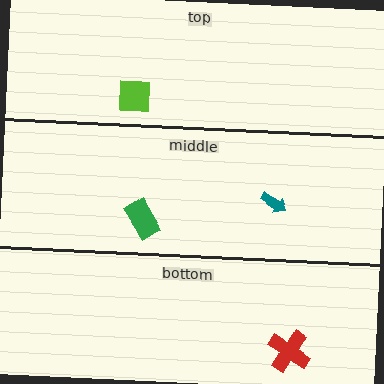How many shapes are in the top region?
1.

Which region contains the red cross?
The bottom region.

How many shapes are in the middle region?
2.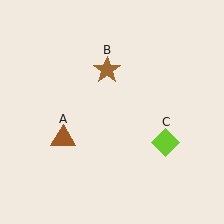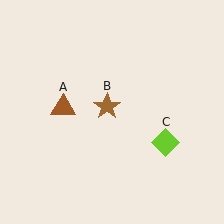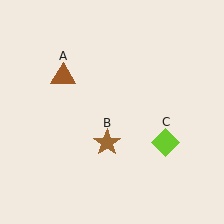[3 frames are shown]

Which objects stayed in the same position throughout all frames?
Lime diamond (object C) remained stationary.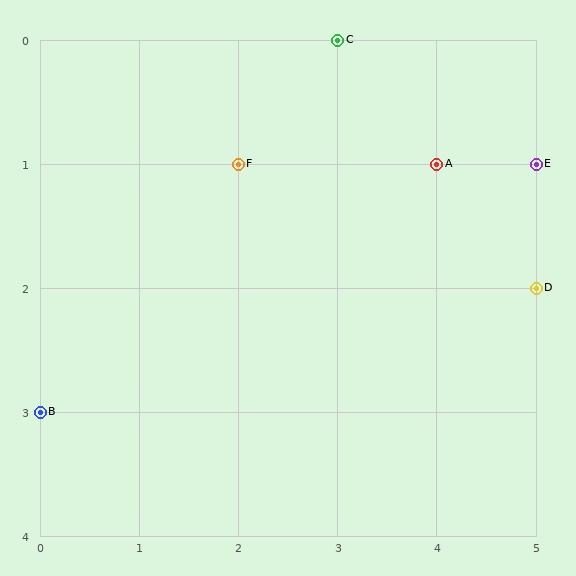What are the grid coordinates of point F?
Point F is at grid coordinates (2, 1).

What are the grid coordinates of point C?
Point C is at grid coordinates (3, 0).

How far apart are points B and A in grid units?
Points B and A are 4 columns and 2 rows apart (about 4.5 grid units diagonally).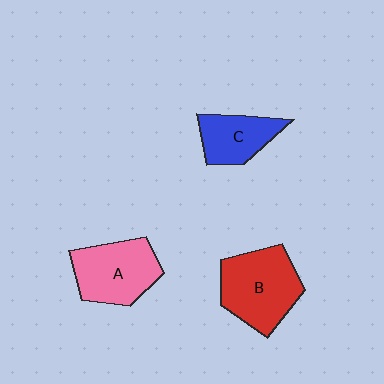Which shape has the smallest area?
Shape C (blue).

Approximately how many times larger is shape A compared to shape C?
Approximately 1.4 times.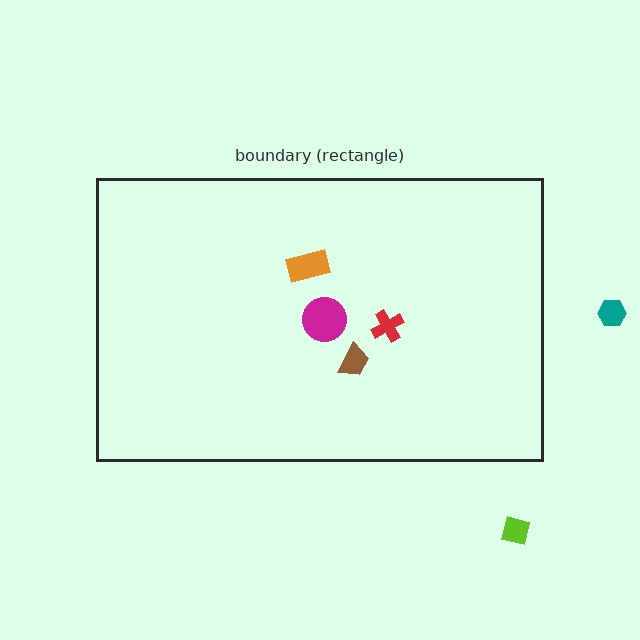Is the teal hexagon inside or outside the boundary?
Outside.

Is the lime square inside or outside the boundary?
Outside.